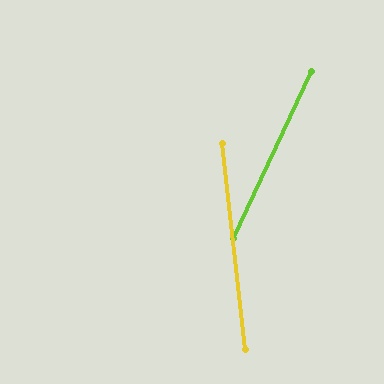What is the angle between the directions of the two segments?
Approximately 31 degrees.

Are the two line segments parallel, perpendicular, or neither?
Neither parallel nor perpendicular — they differ by about 31°.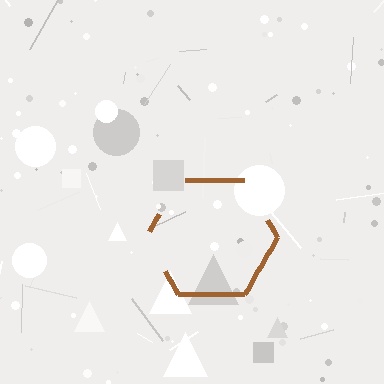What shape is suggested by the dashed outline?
The dashed outline suggests a hexagon.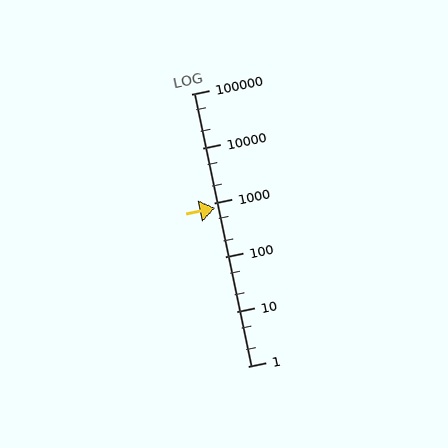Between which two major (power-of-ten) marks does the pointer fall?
The pointer is between 100 and 1000.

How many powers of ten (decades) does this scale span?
The scale spans 5 decades, from 1 to 100000.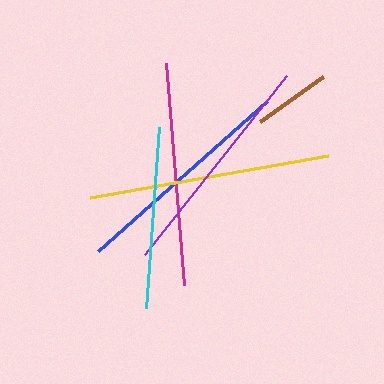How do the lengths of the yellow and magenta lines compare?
The yellow and magenta lines are approximately the same length.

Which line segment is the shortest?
The brown line is the shortest at approximately 77 pixels.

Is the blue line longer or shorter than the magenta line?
The blue line is longer than the magenta line.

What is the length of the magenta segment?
The magenta segment is approximately 223 pixels long.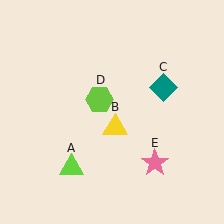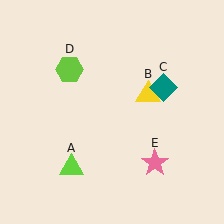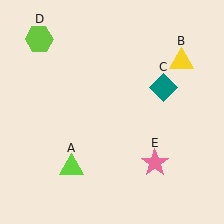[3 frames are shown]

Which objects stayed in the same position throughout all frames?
Lime triangle (object A) and teal diamond (object C) and pink star (object E) remained stationary.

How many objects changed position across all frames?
2 objects changed position: yellow triangle (object B), lime hexagon (object D).